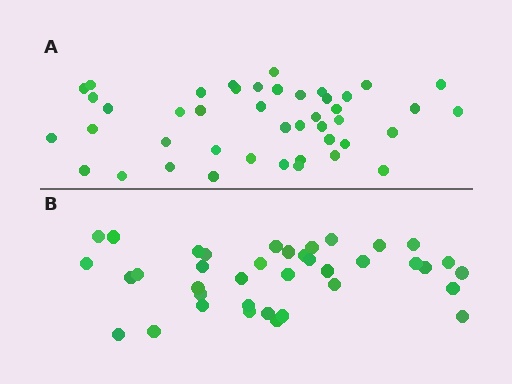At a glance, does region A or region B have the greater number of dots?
Region A (the top region) has more dots.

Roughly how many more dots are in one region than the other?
Region A has about 6 more dots than region B.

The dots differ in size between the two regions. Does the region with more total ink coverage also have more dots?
No. Region B has more total ink coverage because its dots are larger, but region A actually contains more individual dots. Total area can be misleading — the number of items is what matters here.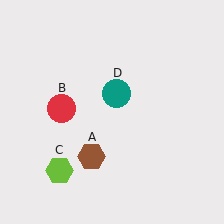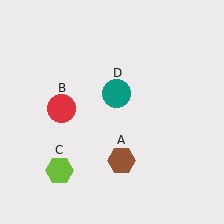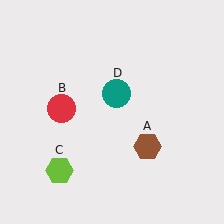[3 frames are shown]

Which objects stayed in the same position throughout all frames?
Red circle (object B) and lime hexagon (object C) and teal circle (object D) remained stationary.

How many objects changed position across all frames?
1 object changed position: brown hexagon (object A).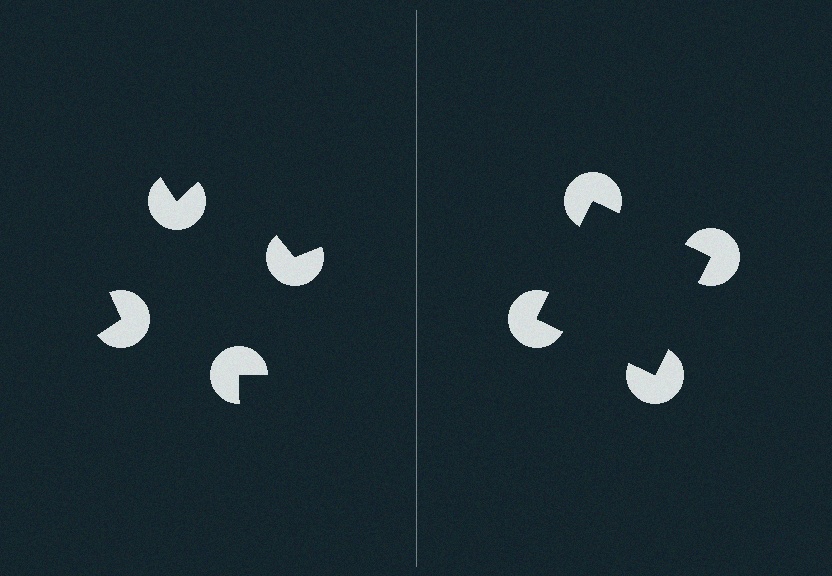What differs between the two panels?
The pac-man discs are positioned identically on both sides; only the wedge orientations differ. On the right they align to a square; on the left they are misaligned.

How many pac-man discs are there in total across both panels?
8 — 4 on each side.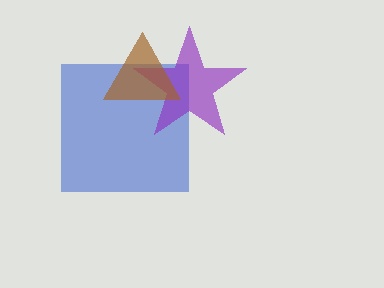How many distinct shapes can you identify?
There are 3 distinct shapes: a blue square, a purple star, a brown triangle.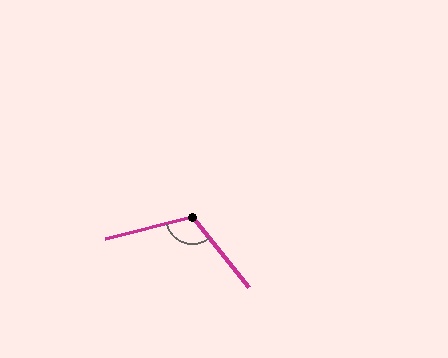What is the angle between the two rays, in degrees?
Approximately 114 degrees.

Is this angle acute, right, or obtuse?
It is obtuse.